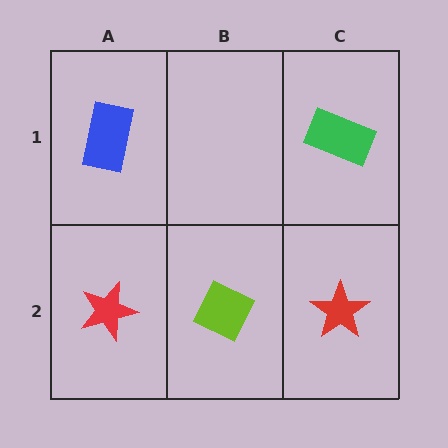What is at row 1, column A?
A blue rectangle.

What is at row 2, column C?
A red star.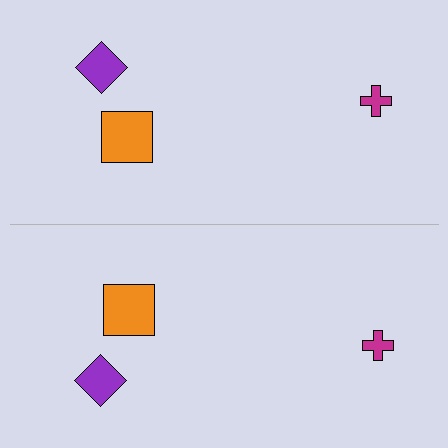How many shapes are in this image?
There are 6 shapes in this image.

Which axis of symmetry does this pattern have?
The pattern has a horizontal axis of symmetry running through the center of the image.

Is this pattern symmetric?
Yes, this pattern has bilateral (reflection) symmetry.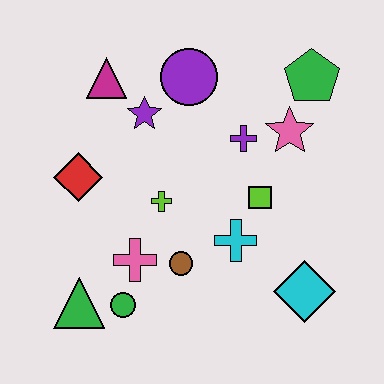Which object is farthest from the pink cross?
The green pentagon is farthest from the pink cross.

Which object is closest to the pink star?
The purple cross is closest to the pink star.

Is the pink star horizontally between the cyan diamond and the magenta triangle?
Yes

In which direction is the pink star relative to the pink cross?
The pink star is to the right of the pink cross.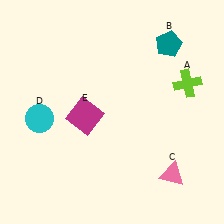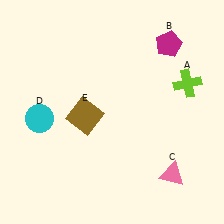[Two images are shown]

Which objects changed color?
B changed from teal to magenta. E changed from magenta to brown.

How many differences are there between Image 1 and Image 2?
There are 2 differences between the two images.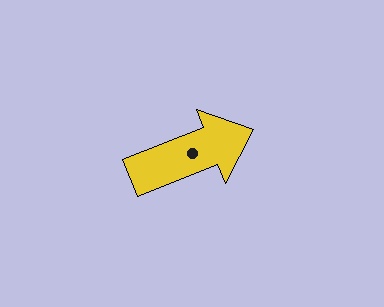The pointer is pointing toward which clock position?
Roughly 2 o'clock.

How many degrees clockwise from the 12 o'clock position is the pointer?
Approximately 69 degrees.